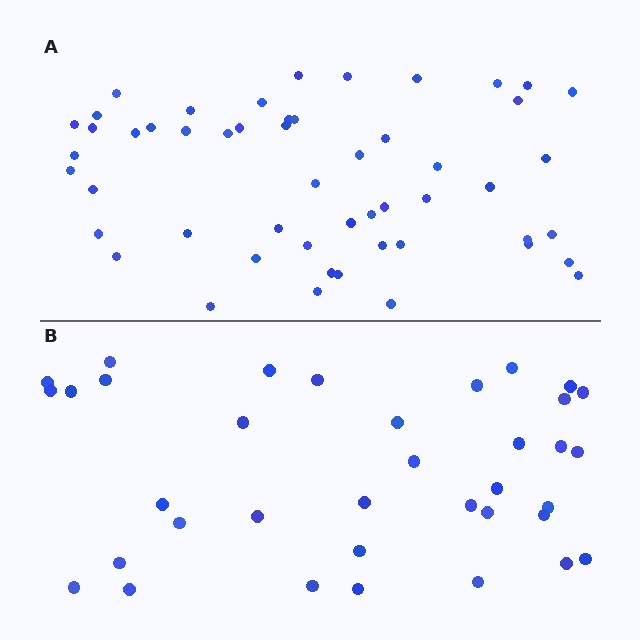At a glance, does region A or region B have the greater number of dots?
Region A (the top region) has more dots.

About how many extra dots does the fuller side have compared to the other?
Region A has approximately 15 more dots than region B.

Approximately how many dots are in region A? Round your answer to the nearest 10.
About 50 dots. (The exact count is 52, which rounds to 50.)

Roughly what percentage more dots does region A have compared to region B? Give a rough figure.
About 45% more.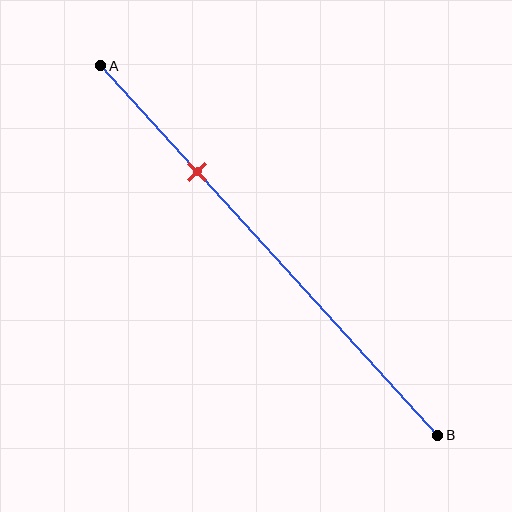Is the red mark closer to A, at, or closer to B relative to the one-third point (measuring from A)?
The red mark is closer to point A than the one-third point of segment AB.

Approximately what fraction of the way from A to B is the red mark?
The red mark is approximately 30% of the way from A to B.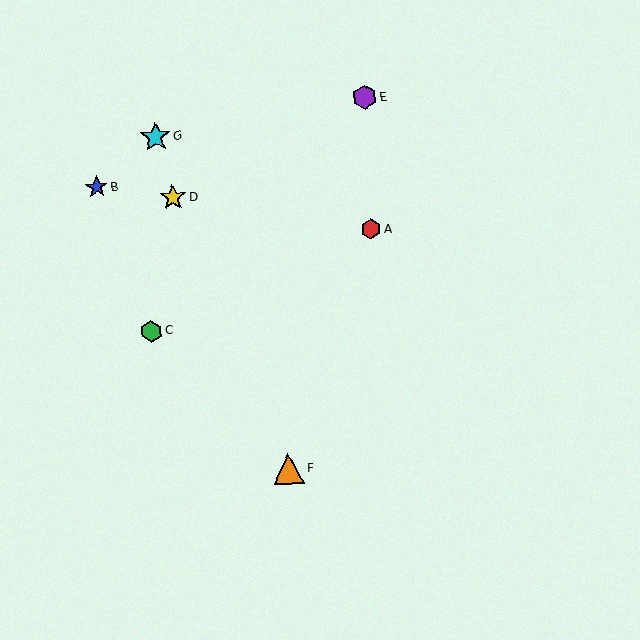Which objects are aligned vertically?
Objects A, E are aligned vertically.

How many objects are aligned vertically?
2 objects (A, E) are aligned vertically.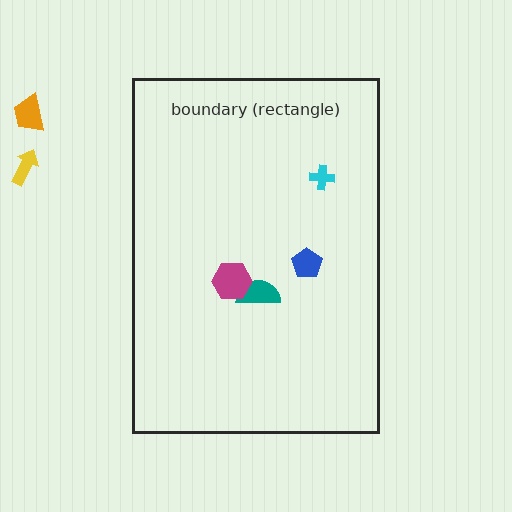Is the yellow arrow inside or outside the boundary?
Outside.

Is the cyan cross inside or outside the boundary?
Inside.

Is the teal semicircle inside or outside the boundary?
Inside.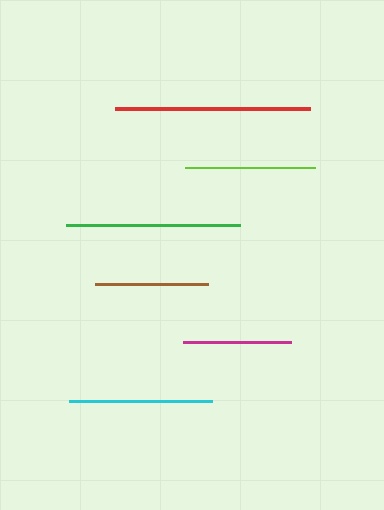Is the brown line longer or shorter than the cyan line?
The cyan line is longer than the brown line.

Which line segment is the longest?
The red line is the longest at approximately 195 pixels.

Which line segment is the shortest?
The magenta line is the shortest at approximately 107 pixels.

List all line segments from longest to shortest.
From longest to shortest: red, green, cyan, lime, brown, magenta.